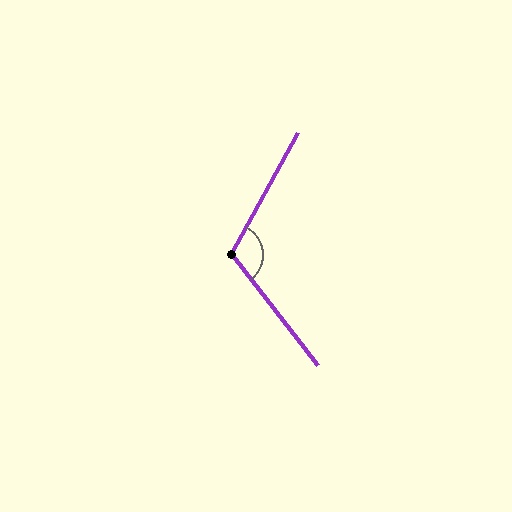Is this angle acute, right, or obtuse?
It is obtuse.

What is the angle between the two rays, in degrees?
Approximately 114 degrees.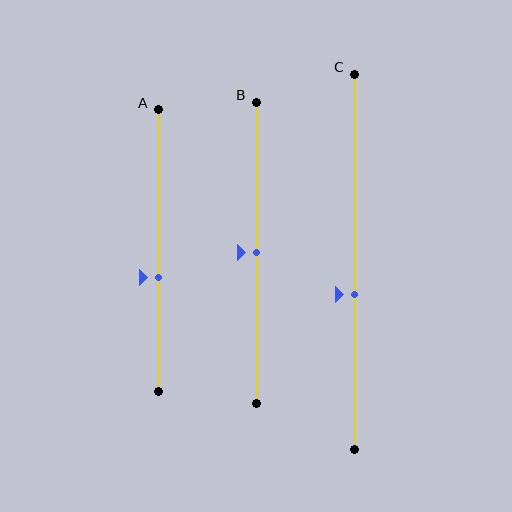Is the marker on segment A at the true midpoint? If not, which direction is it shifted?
No, the marker on segment A is shifted downward by about 10% of the segment length.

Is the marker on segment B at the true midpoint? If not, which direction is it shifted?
Yes, the marker on segment B is at the true midpoint.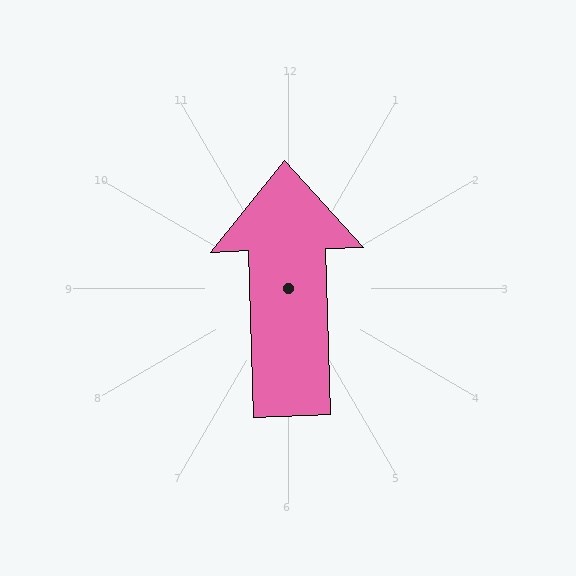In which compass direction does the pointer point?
North.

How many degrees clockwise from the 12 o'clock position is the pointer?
Approximately 358 degrees.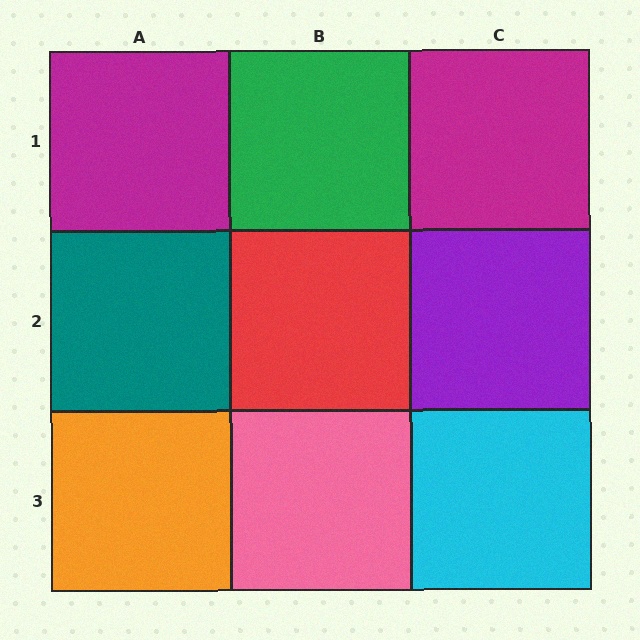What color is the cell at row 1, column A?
Magenta.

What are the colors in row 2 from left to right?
Teal, red, purple.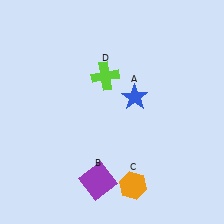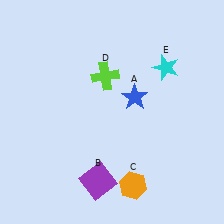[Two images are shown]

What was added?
A cyan star (E) was added in Image 2.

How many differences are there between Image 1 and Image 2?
There is 1 difference between the two images.